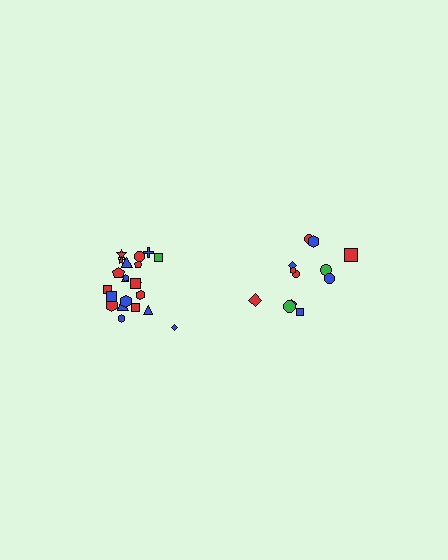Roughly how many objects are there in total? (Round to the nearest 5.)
Roughly 35 objects in total.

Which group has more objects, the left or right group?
The left group.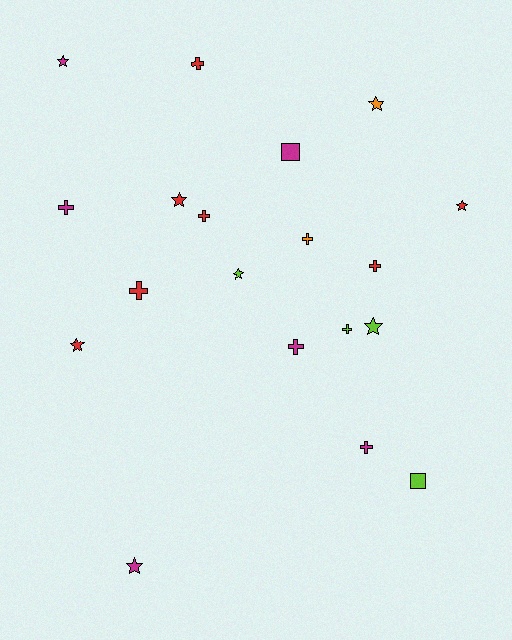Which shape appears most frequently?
Cross, with 9 objects.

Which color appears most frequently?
Red, with 7 objects.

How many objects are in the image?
There are 19 objects.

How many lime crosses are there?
There is 1 lime cross.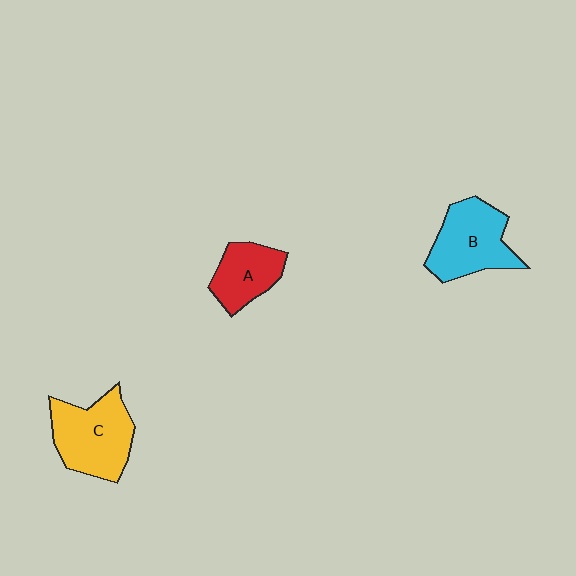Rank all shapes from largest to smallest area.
From largest to smallest: C (yellow), B (cyan), A (red).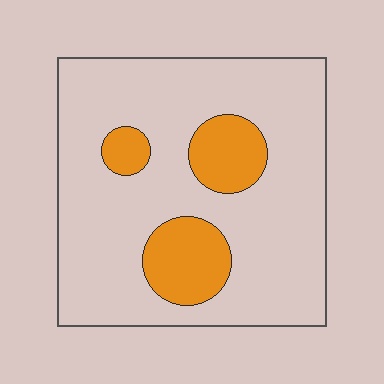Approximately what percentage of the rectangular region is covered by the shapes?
Approximately 20%.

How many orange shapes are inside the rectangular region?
3.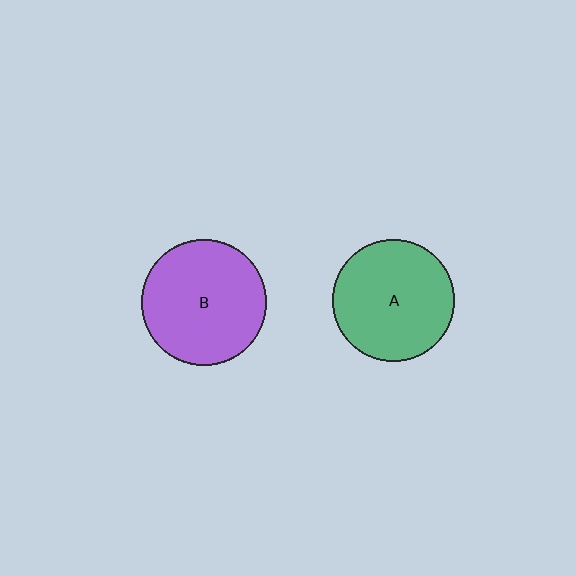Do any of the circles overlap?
No, none of the circles overlap.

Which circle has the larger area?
Circle B (purple).